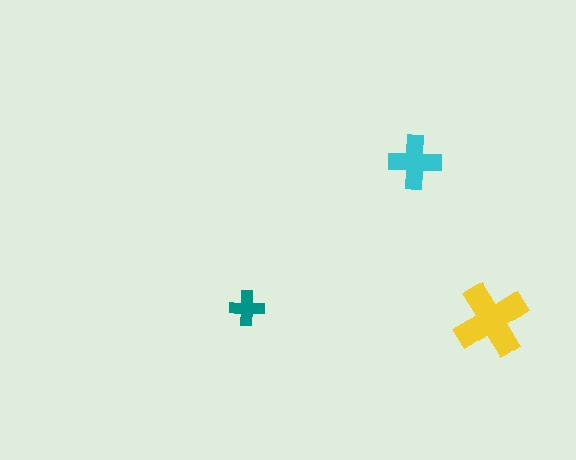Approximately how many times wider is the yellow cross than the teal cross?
About 2 times wider.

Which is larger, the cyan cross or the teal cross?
The cyan one.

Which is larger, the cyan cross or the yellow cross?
The yellow one.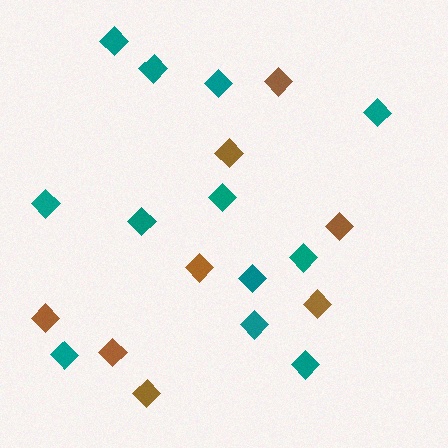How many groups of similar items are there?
There are 2 groups: one group of brown diamonds (8) and one group of teal diamonds (12).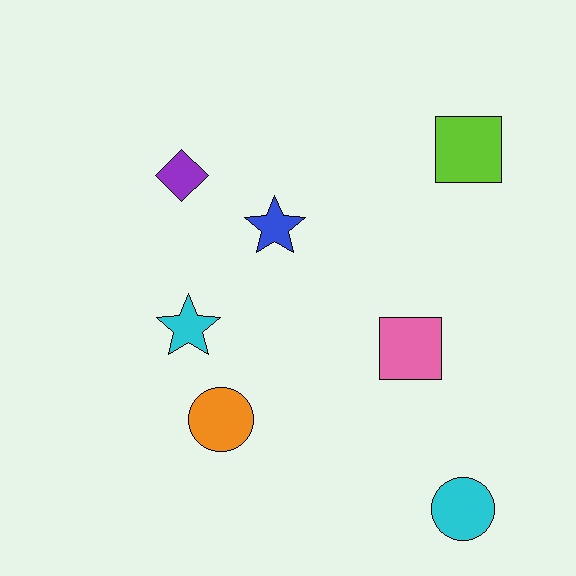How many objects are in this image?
There are 7 objects.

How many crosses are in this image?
There are no crosses.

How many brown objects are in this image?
There are no brown objects.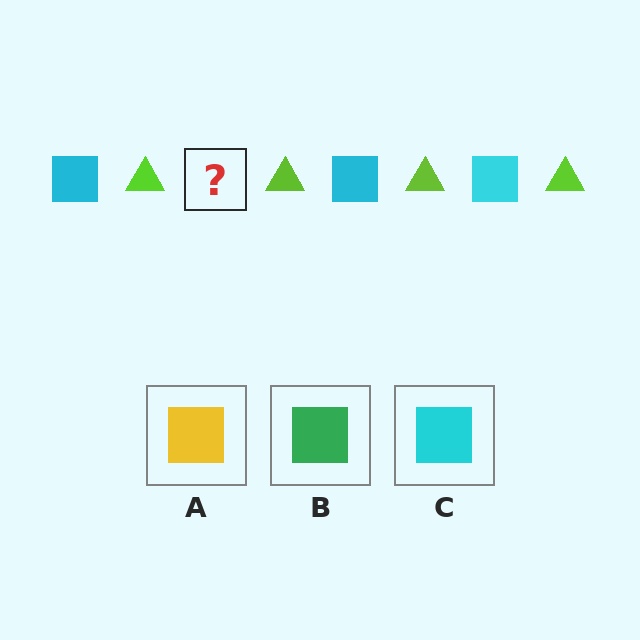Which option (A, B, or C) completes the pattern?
C.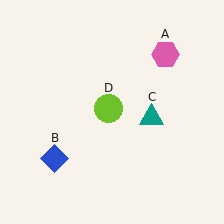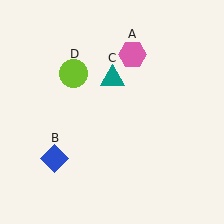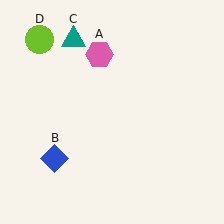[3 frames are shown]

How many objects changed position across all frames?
3 objects changed position: pink hexagon (object A), teal triangle (object C), lime circle (object D).